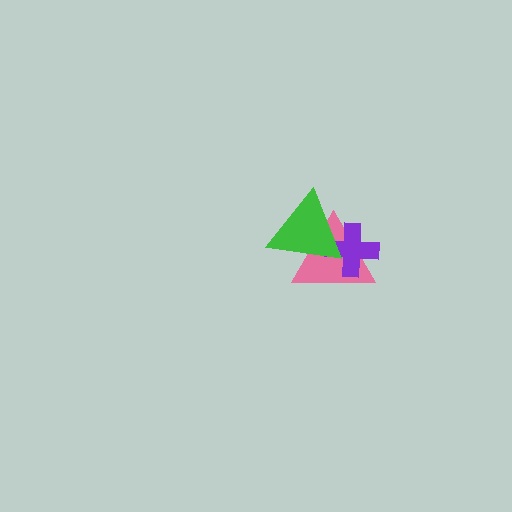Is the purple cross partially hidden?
Yes, it is partially covered by another shape.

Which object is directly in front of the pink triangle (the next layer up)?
The purple cross is directly in front of the pink triangle.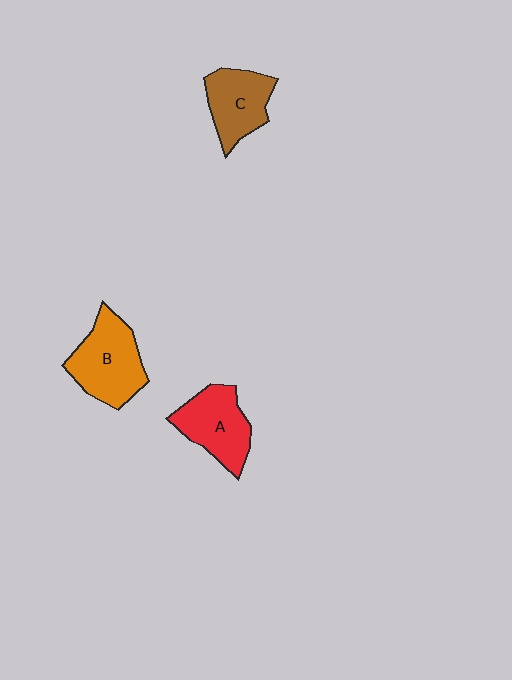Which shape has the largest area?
Shape B (orange).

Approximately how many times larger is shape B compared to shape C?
Approximately 1.3 times.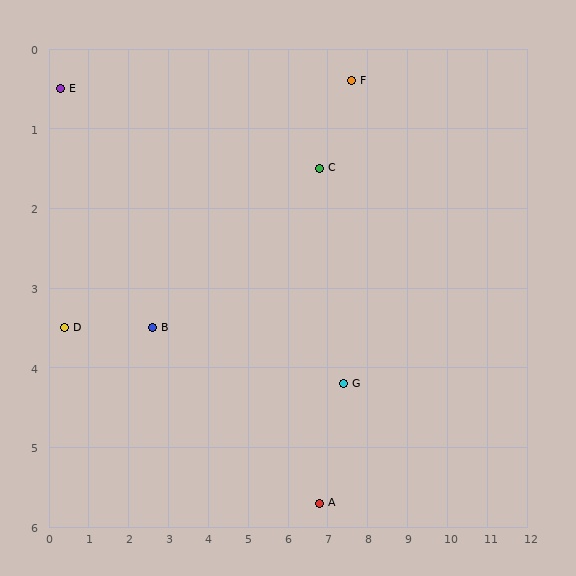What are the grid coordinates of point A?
Point A is at approximately (6.8, 5.7).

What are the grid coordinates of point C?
Point C is at approximately (6.8, 1.5).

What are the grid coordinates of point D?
Point D is at approximately (0.4, 3.5).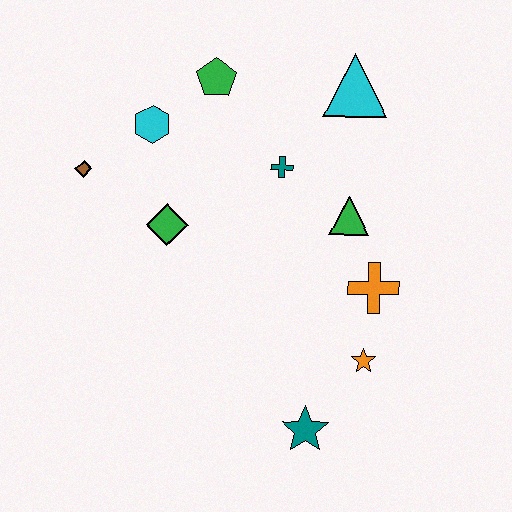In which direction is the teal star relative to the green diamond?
The teal star is below the green diamond.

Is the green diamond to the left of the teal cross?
Yes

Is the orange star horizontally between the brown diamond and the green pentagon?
No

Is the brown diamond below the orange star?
No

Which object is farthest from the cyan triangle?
The teal star is farthest from the cyan triangle.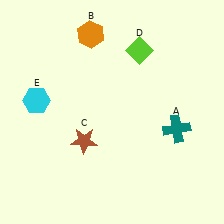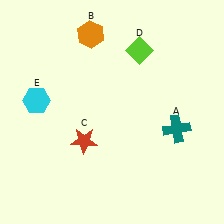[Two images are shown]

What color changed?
The star (C) changed from brown in Image 1 to red in Image 2.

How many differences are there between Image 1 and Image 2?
There is 1 difference between the two images.